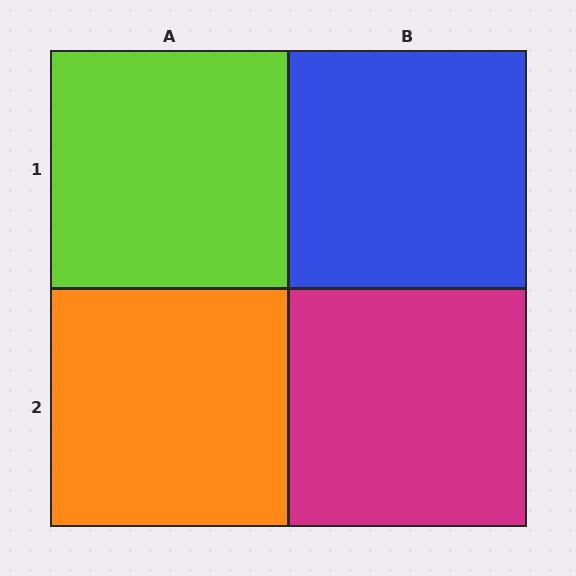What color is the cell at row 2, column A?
Orange.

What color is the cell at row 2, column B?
Magenta.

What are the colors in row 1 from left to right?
Lime, blue.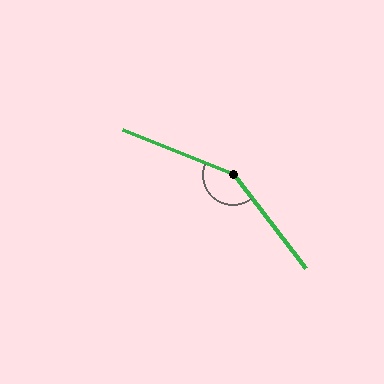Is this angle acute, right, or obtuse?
It is obtuse.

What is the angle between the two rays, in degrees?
Approximately 149 degrees.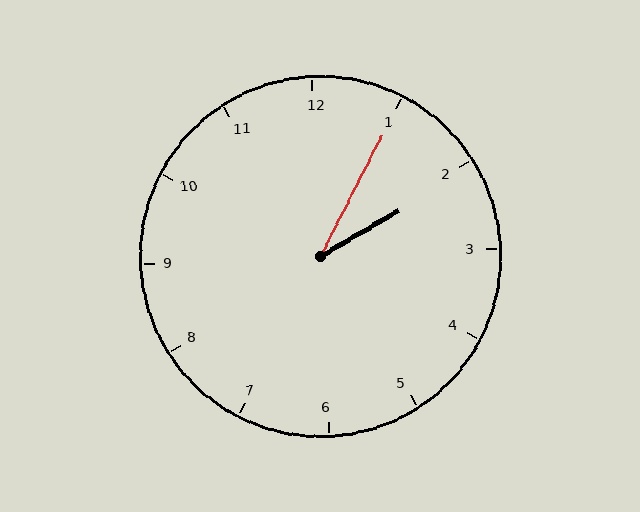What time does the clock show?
2:05.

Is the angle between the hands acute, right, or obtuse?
It is acute.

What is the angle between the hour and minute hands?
Approximately 32 degrees.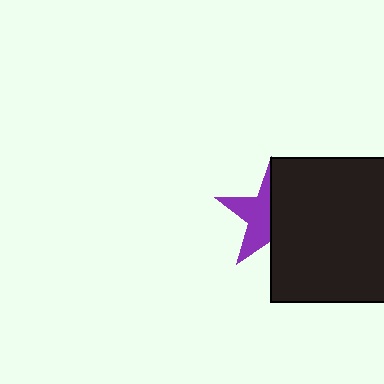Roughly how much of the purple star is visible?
About half of it is visible (roughly 46%).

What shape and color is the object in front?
The object in front is a black rectangle.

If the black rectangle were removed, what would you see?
You would see the complete purple star.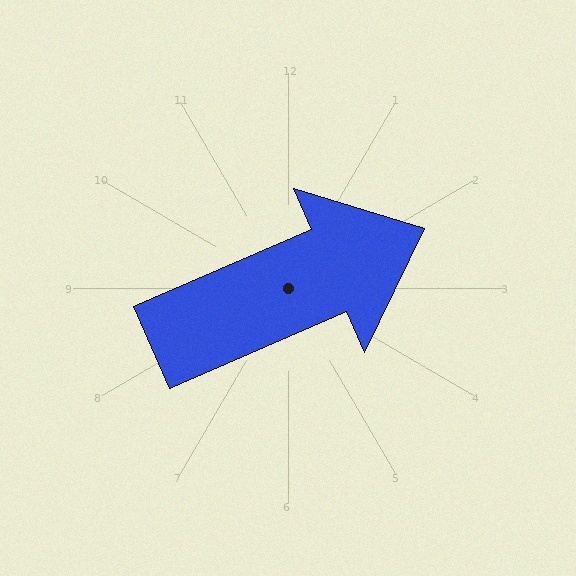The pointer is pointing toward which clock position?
Roughly 2 o'clock.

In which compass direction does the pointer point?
Northeast.